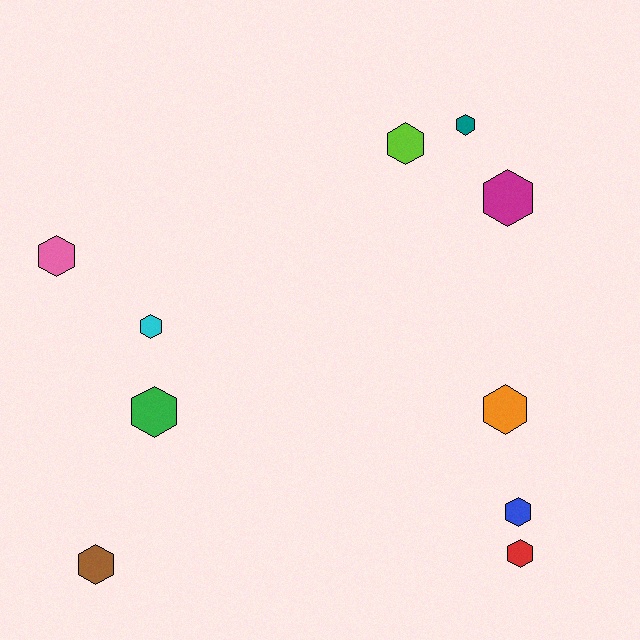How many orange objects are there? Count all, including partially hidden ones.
There is 1 orange object.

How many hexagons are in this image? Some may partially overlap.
There are 10 hexagons.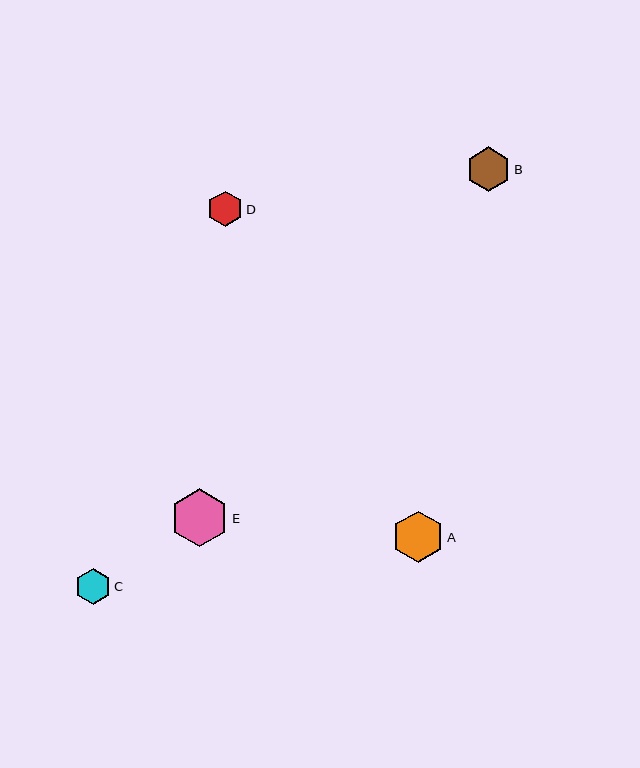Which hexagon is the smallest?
Hexagon D is the smallest with a size of approximately 36 pixels.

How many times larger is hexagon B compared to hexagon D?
Hexagon B is approximately 1.2 times the size of hexagon D.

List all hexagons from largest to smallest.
From largest to smallest: E, A, B, C, D.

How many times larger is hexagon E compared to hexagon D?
Hexagon E is approximately 1.6 times the size of hexagon D.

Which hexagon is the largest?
Hexagon E is the largest with a size of approximately 58 pixels.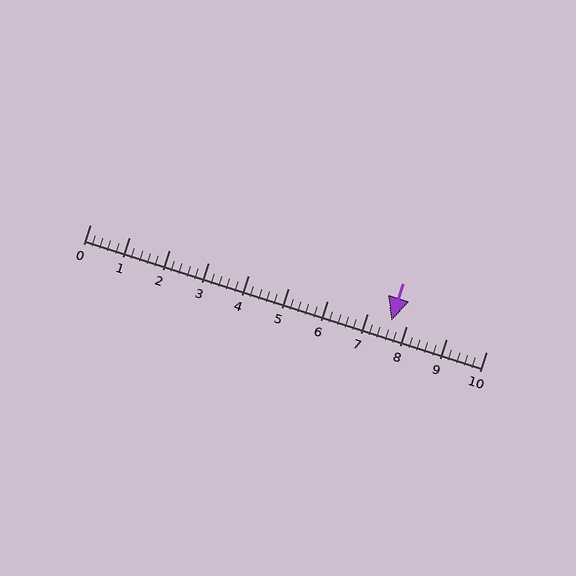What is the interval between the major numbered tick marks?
The major tick marks are spaced 1 units apart.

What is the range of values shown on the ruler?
The ruler shows values from 0 to 10.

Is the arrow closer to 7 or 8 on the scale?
The arrow is closer to 8.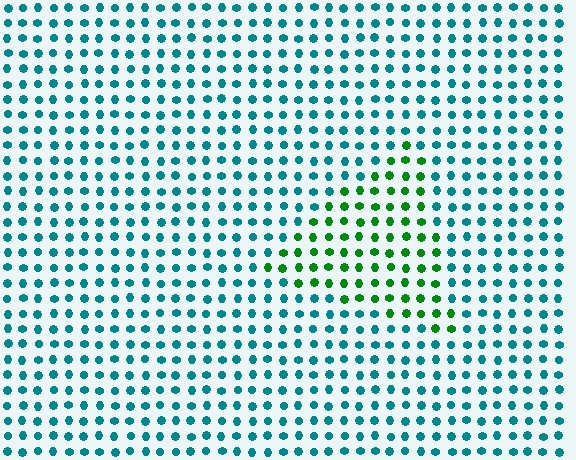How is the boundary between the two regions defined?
The boundary is defined purely by a slight shift in hue (about 53 degrees). Spacing, size, and orientation are identical on both sides.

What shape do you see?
I see a triangle.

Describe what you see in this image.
The image is filled with small teal elements in a uniform arrangement. A triangle-shaped region is visible where the elements are tinted to a slightly different hue, forming a subtle color boundary.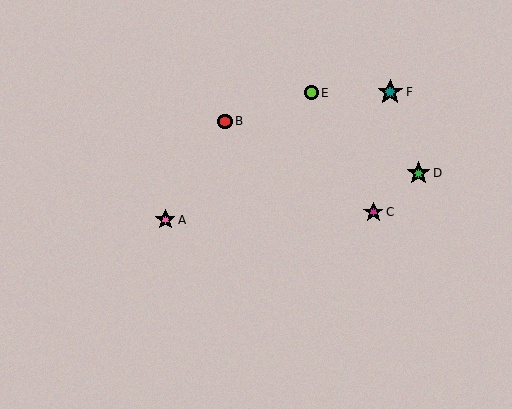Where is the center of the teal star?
The center of the teal star is at (390, 92).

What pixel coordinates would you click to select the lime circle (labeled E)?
Click at (311, 93) to select the lime circle E.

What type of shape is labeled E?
Shape E is a lime circle.